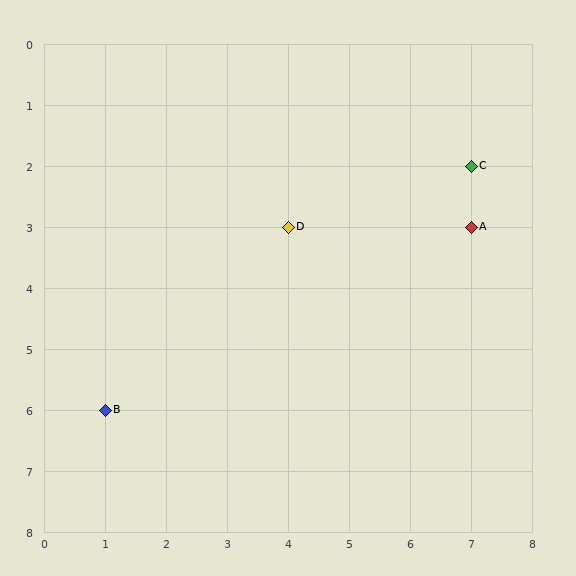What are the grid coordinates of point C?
Point C is at grid coordinates (7, 2).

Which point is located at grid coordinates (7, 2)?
Point C is at (7, 2).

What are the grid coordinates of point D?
Point D is at grid coordinates (4, 3).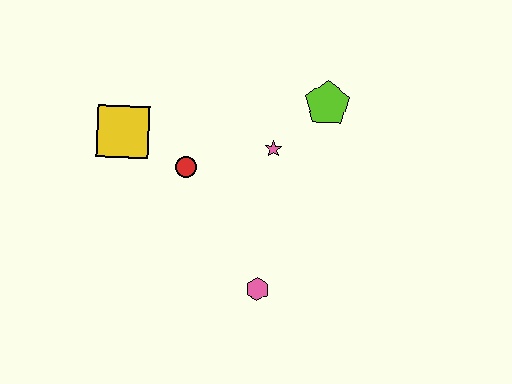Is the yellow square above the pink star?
Yes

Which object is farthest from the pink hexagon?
The yellow square is farthest from the pink hexagon.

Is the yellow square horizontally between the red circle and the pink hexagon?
No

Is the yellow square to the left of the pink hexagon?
Yes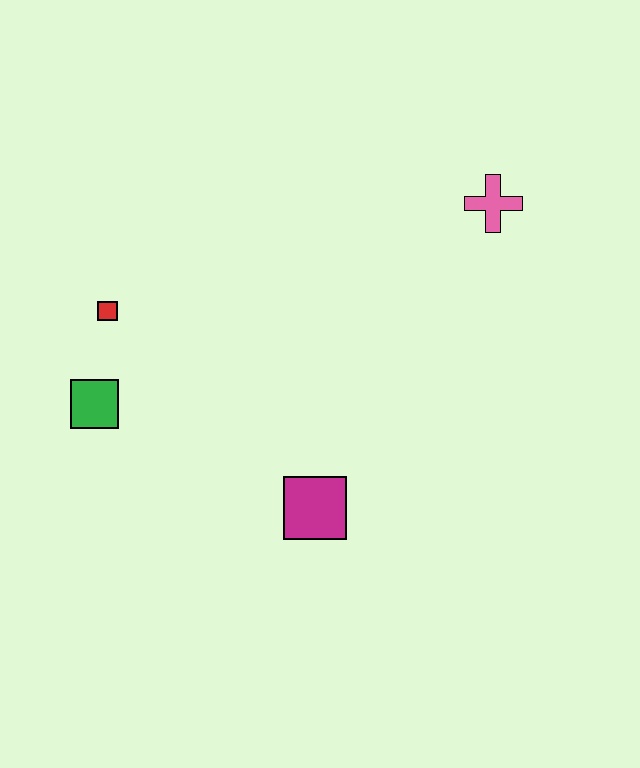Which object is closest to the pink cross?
The magenta square is closest to the pink cross.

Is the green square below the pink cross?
Yes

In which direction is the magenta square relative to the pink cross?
The magenta square is below the pink cross.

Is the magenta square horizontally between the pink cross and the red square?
Yes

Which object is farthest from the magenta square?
The pink cross is farthest from the magenta square.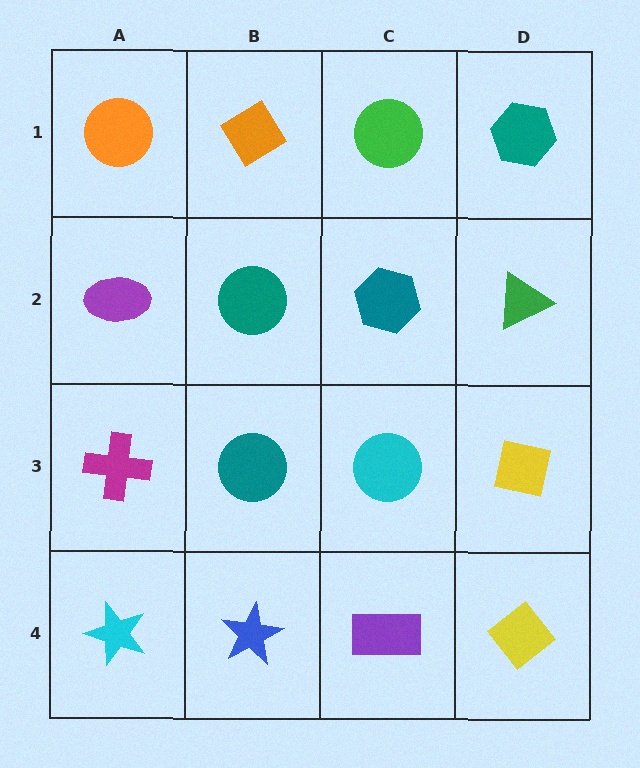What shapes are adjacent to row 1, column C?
A teal hexagon (row 2, column C), an orange diamond (row 1, column B), a teal hexagon (row 1, column D).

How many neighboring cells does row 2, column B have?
4.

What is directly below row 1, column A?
A purple ellipse.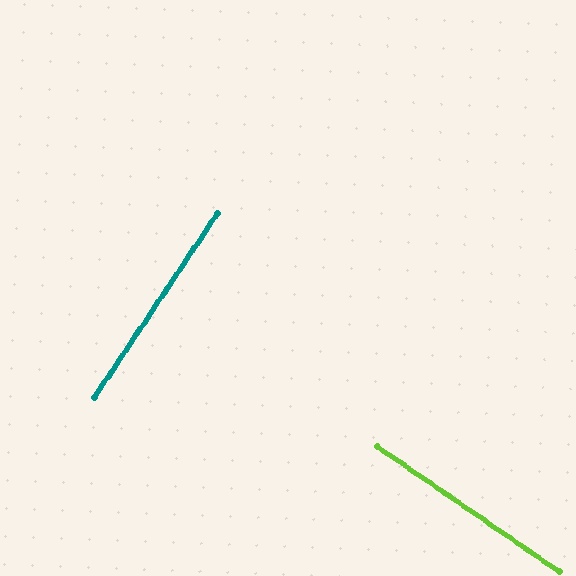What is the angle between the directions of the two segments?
Approximately 89 degrees.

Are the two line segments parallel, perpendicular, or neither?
Perpendicular — they meet at approximately 89°.